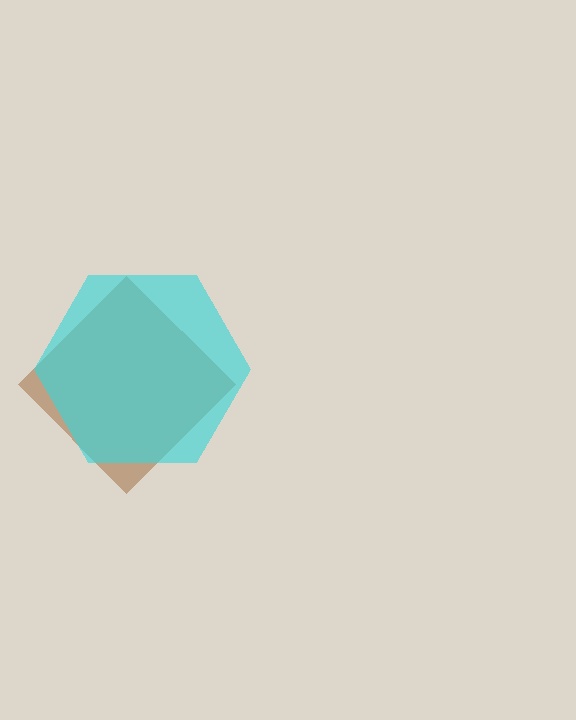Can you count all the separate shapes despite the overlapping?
Yes, there are 2 separate shapes.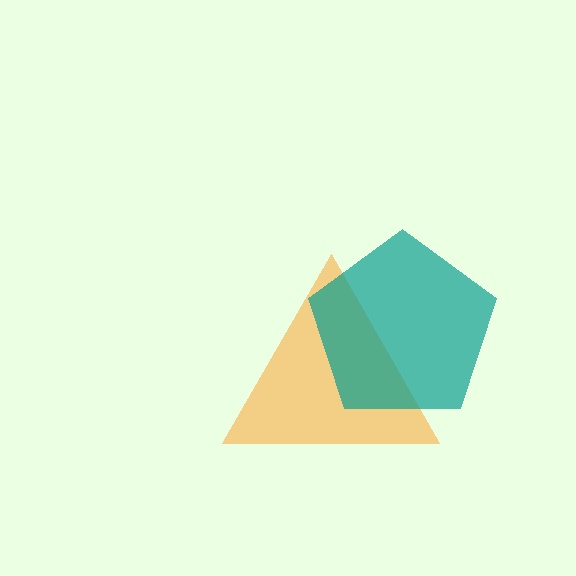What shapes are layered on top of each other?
The layered shapes are: an orange triangle, a teal pentagon.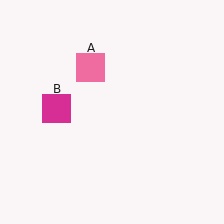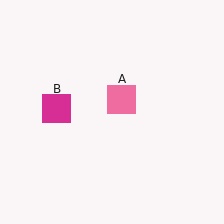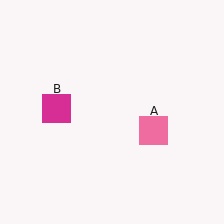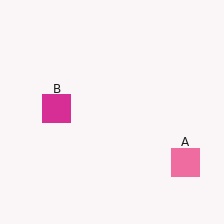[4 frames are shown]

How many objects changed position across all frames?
1 object changed position: pink square (object A).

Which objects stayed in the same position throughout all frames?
Magenta square (object B) remained stationary.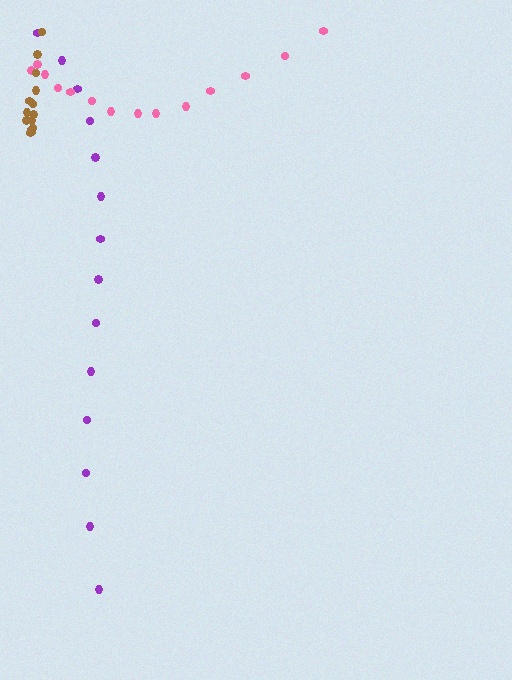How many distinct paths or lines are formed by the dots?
There are 3 distinct paths.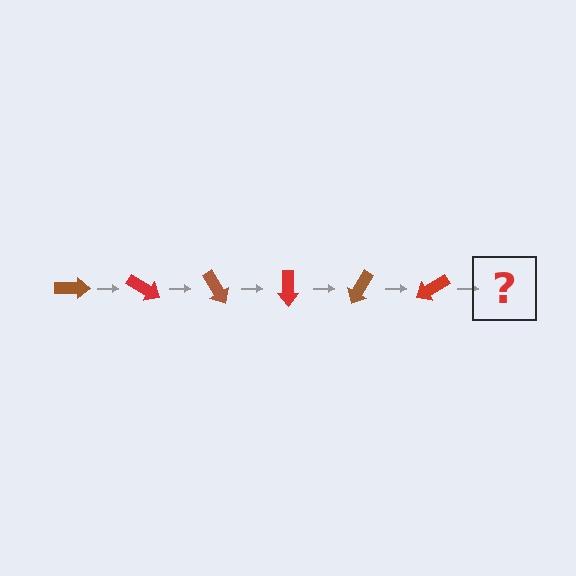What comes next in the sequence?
The next element should be a brown arrow, rotated 180 degrees from the start.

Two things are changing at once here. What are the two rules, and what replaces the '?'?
The two rules are that it rotates 30 degrees each step and the color cycles through brown and red. The '?' should be a brown arrow, rotated 180 degrees from the start.